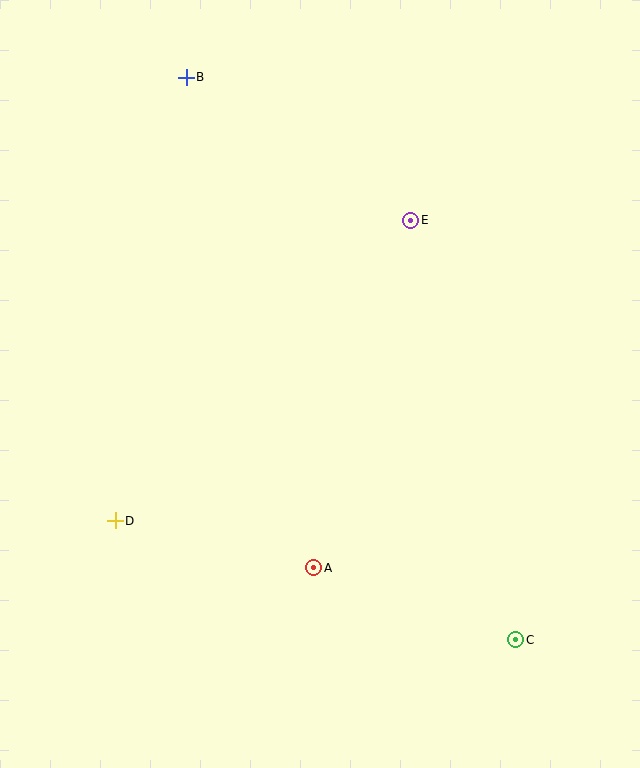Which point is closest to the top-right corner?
Point E is closest to the top-right corner.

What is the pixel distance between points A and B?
The distance between A and B is 507 pixels.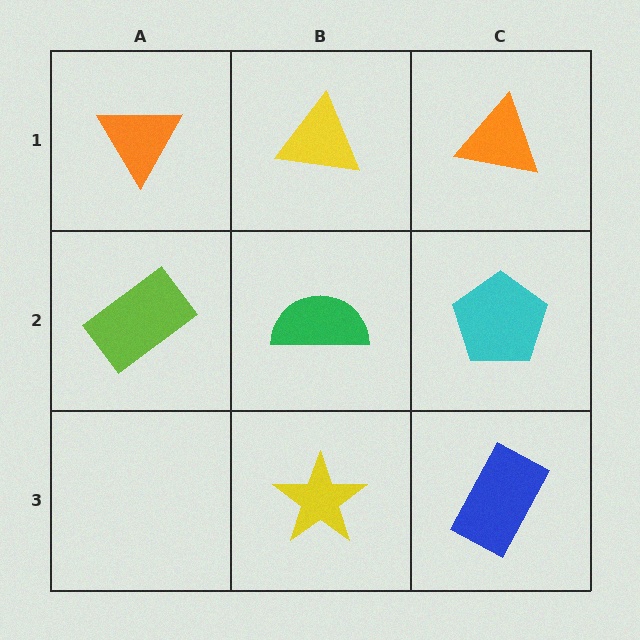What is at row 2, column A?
A lime rectangle.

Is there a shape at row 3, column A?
No, that cell is empty.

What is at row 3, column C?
A blue rectangle.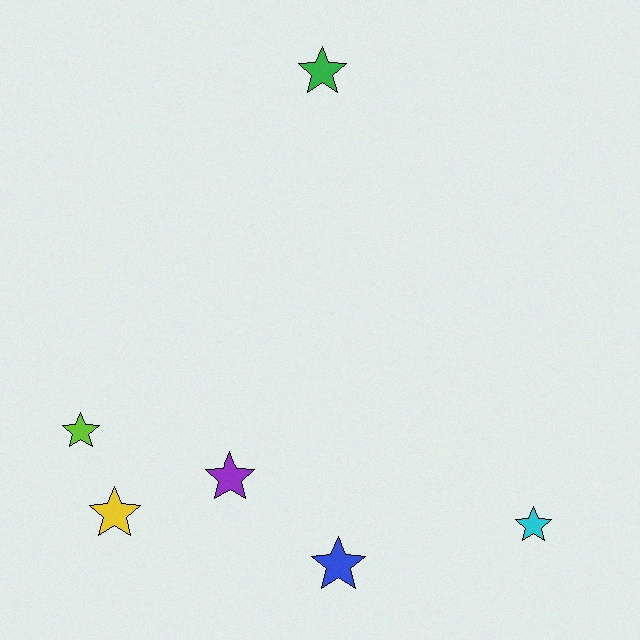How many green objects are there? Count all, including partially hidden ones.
There is 1 green object.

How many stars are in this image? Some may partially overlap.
There are 6 stars.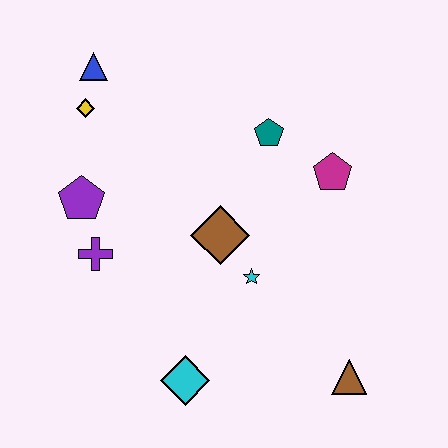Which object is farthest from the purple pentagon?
The brown triangle is farthest from the purple pentagon.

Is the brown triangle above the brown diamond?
No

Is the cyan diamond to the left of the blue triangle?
No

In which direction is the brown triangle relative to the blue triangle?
The brown triangle is below the blue triangle.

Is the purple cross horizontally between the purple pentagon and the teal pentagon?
Yes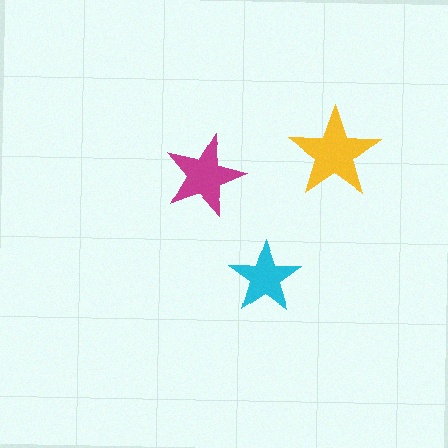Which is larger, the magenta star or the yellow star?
The yellow one.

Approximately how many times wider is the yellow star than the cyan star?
About 1.5 times wider.